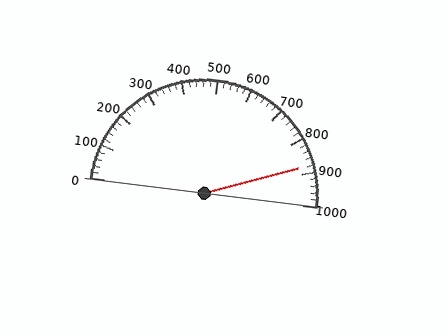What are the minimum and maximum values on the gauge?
The gauge ranges from 0 to 1000.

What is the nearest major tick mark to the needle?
The nearest major tick mark is 900.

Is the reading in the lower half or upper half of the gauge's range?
The reading is in the upper half of the range (0 to 1000).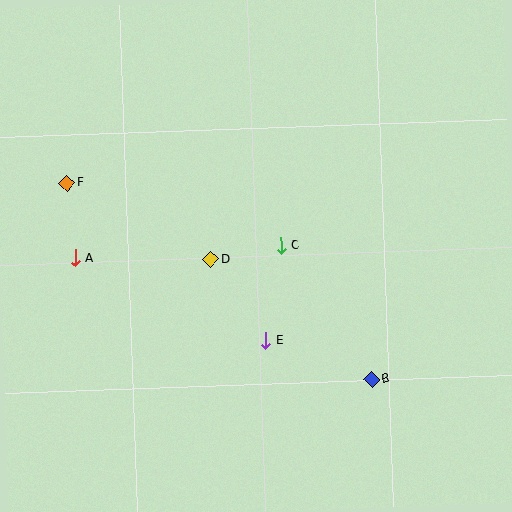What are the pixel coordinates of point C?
Point C is at (281, 245).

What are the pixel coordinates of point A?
Point A is at (75, 258).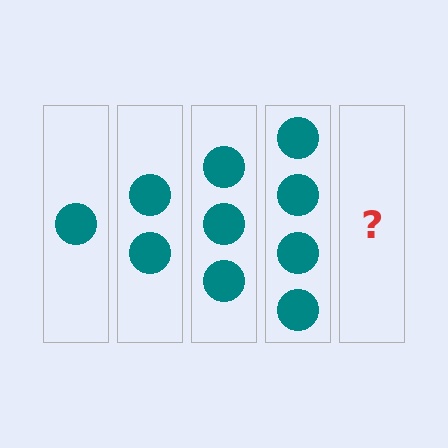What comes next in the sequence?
The next element should be 5 circles.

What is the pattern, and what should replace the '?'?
The pattern is that each step adds one more circle. The '?' should be 5 circles.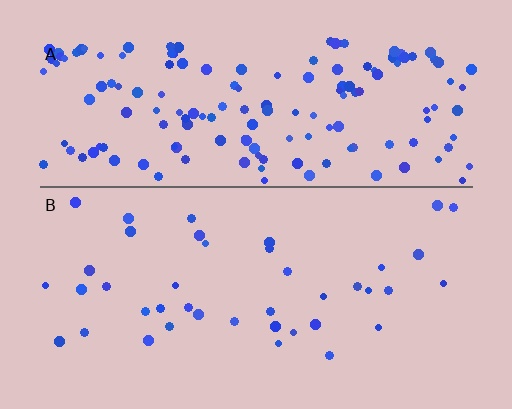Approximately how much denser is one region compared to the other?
Approximately 3.9× — region A over region B.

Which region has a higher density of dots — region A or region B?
A (the top).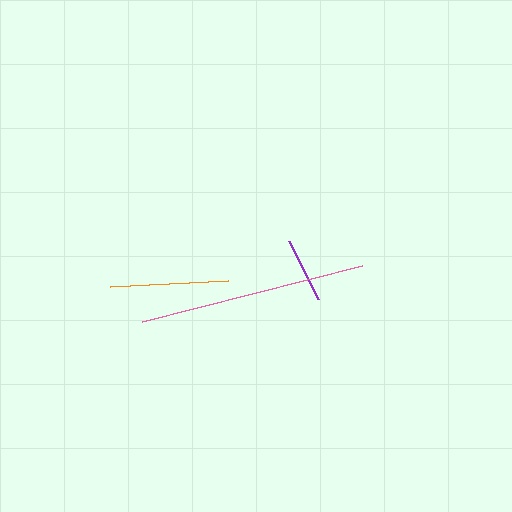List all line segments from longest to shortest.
From longest to shortest: pink, orange, purple.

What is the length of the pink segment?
The pink segment is approximately 228 pixels long.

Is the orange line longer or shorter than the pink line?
The pink line is longer than the orange line.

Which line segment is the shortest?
The purple line is the shortest at approximately 65 pixels.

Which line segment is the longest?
The pink line is the longest at approximately 228 pixels.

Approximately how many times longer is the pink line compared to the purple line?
The pink line is approximately 3.5 times the length of the purple line.